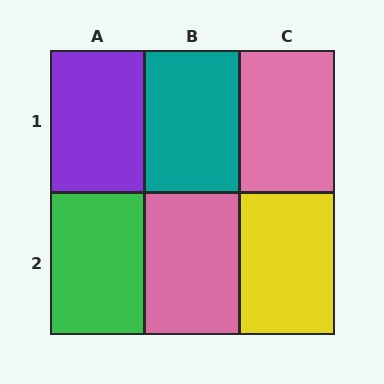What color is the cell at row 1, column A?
Purple.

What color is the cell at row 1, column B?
Teal.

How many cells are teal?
1 cell is teal.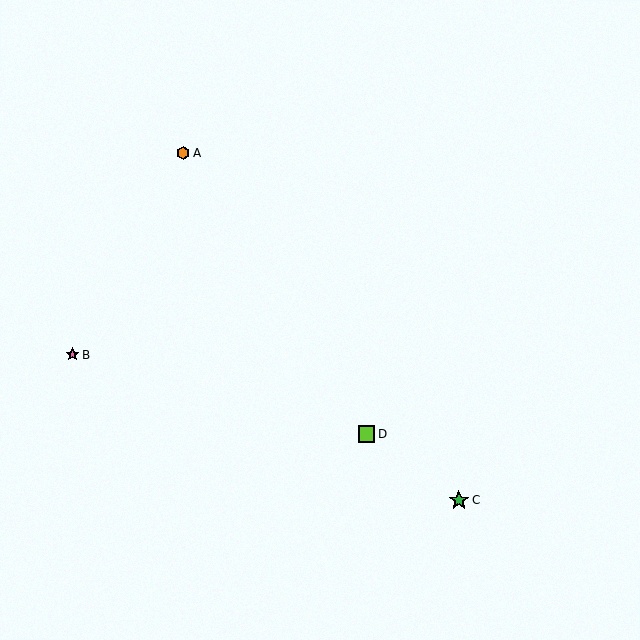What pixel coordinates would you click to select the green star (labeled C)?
Click at (459, 501) to select the green star C.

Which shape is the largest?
The green star (labeled C) is the largest.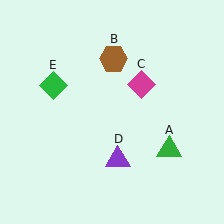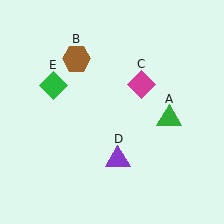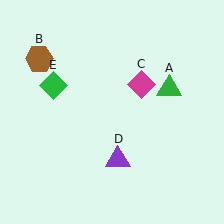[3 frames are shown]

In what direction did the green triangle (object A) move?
The green triangle (object A) moved up.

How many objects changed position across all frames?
2 objects changed position: green triangle (object A), brown hexagon (object B).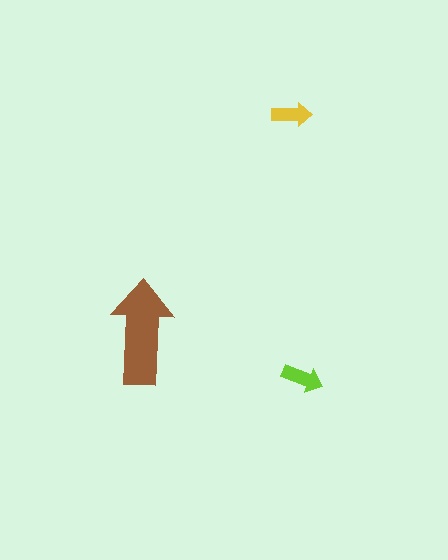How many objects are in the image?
There are 3 objects in the image.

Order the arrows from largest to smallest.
the brown one, the lime one, the yellow one.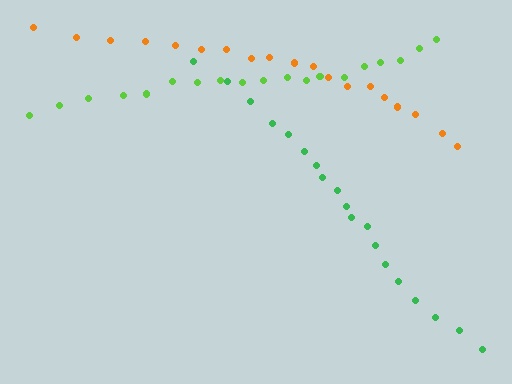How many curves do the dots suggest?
There are 3 distinct paths.